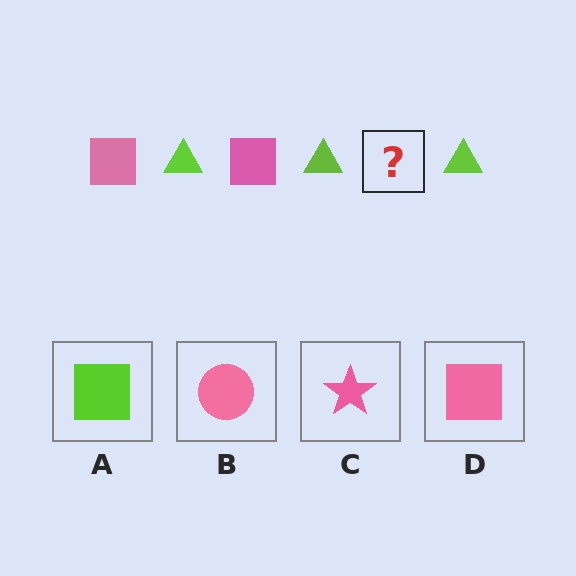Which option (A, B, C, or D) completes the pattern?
D.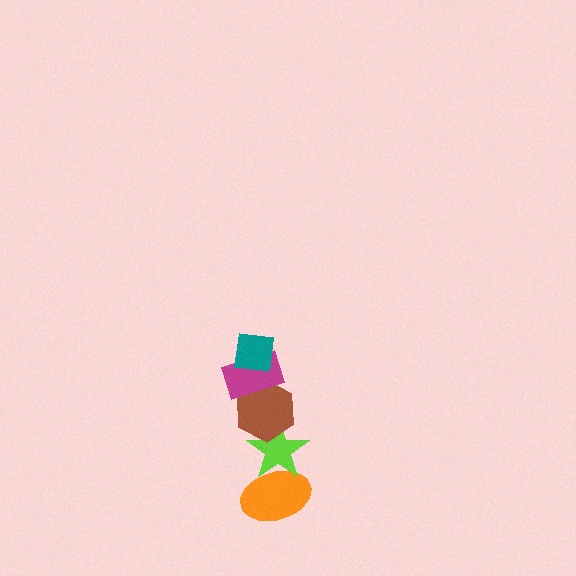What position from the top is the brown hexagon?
The brown hexagon is 3rd from the top.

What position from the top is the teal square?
The teal square is 1st from the top.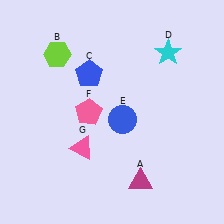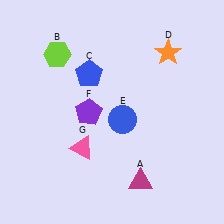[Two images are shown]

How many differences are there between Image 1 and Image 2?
There are 2 differences between the two images.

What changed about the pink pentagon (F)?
In Image 1, F is pink. In Image 2, it changed to purple.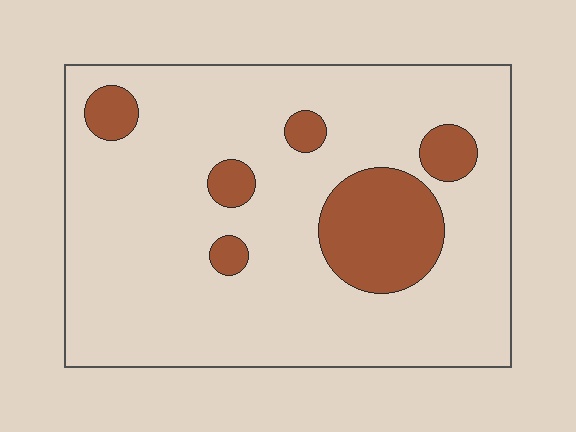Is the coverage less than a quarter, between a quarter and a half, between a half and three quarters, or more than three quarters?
Less than a quarter.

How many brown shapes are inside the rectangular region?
6.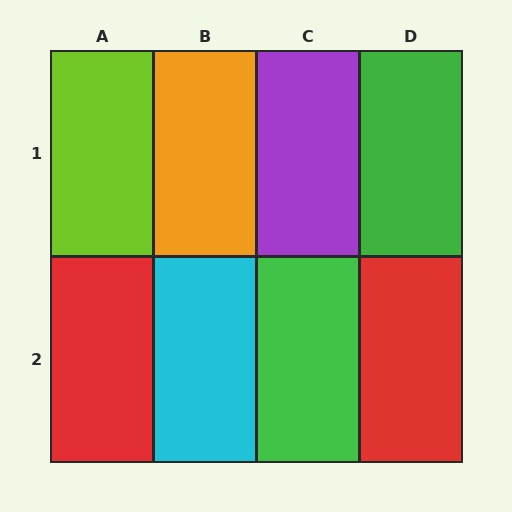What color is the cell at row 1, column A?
Lime.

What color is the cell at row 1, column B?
Orange.